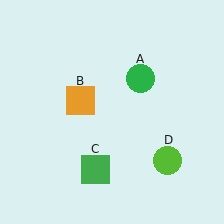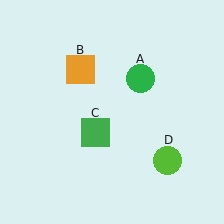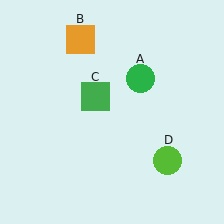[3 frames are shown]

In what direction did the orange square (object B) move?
The orange square (object B) moved up.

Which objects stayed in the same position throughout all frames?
Green circle (object A) and lime circle (object D) remained stationary.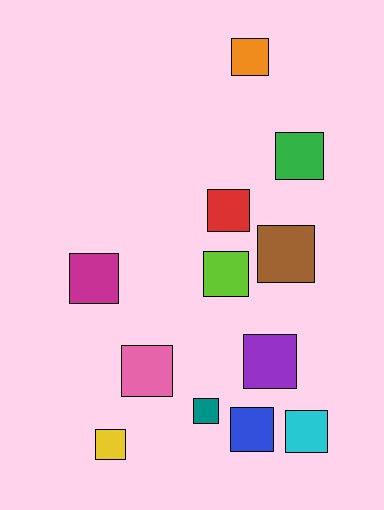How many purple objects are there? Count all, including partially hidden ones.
There is 1 purple object.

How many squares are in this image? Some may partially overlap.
There are 12 squares.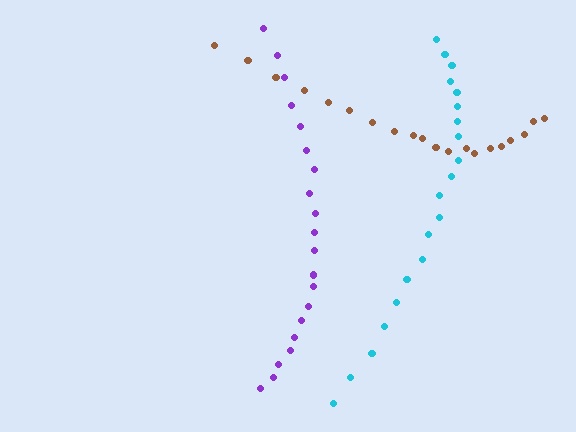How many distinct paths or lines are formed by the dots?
There are 3 distinct paths.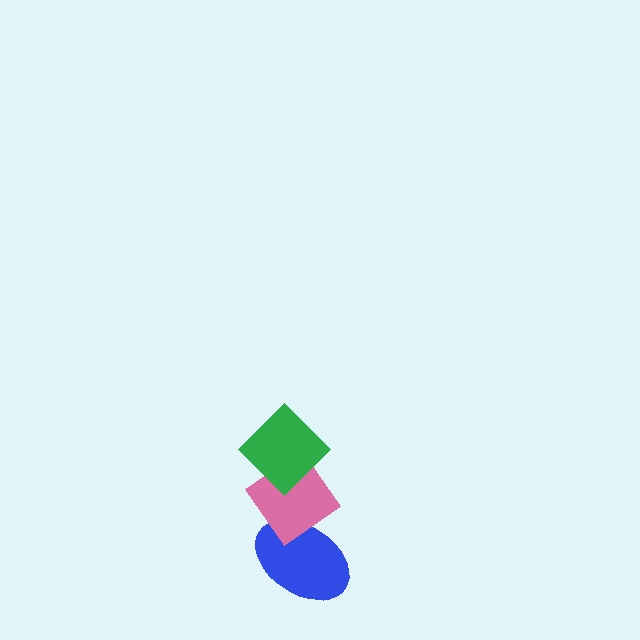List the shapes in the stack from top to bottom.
From top to bottom: the green diamond, the pink diamond, the blue ellipse.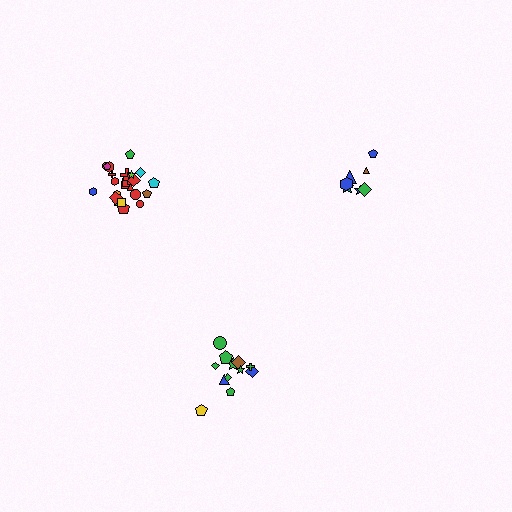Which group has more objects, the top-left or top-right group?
The top-left group.